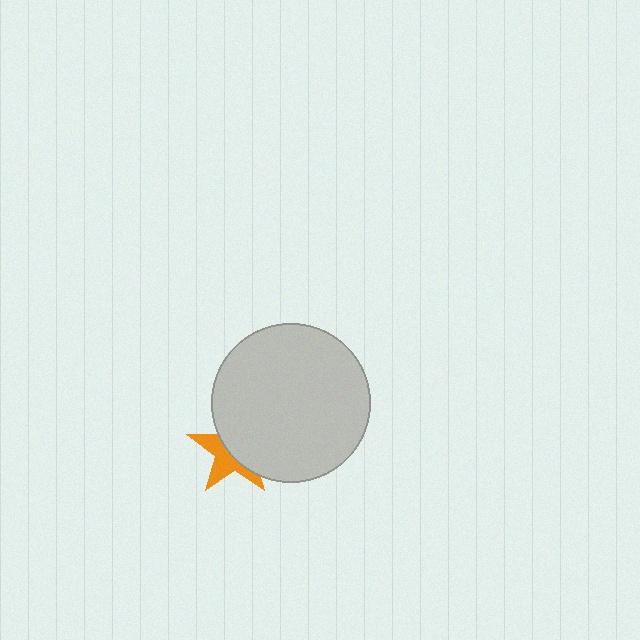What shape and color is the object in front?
The object in front is a light gray circle.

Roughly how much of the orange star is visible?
A small part of it is visible (roughly 43%).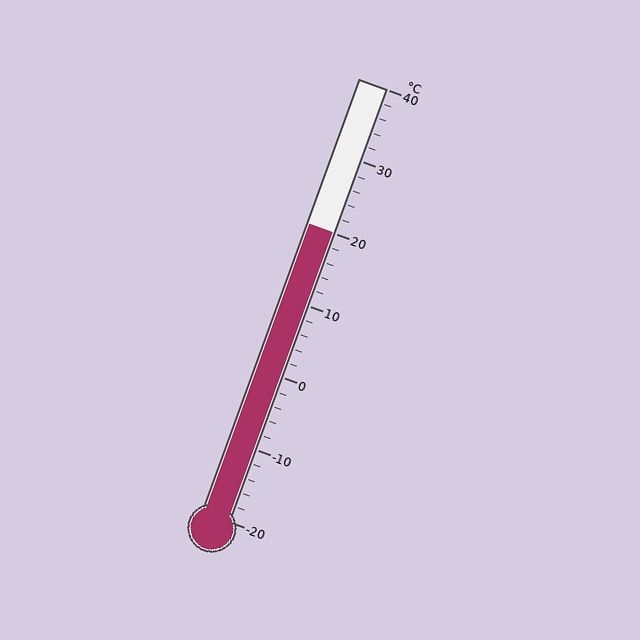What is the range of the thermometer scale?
The thermometer scale ranges from -20°C to 40°C.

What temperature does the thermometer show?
The thermometer shows approximately 20°C.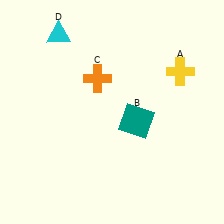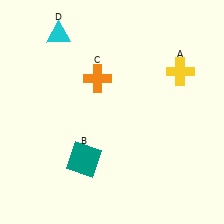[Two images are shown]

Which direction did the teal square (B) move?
The teal square (B) moved left.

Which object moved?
The teal square (B) moved left.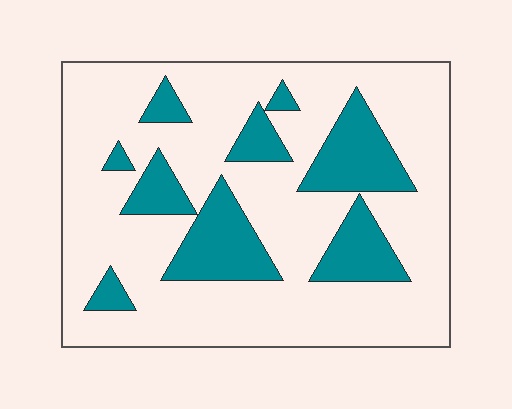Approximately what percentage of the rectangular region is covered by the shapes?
Approximately 25%.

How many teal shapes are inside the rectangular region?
9.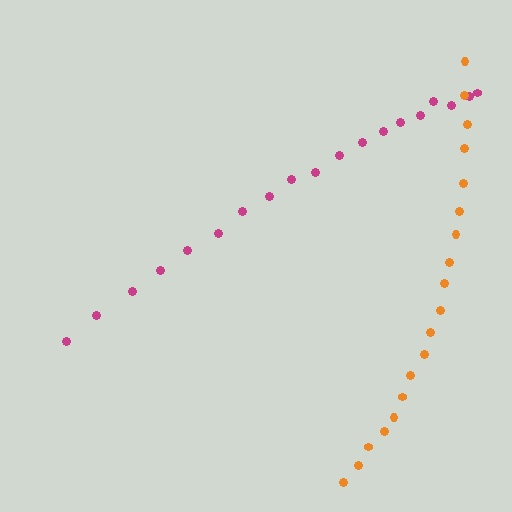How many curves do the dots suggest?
There are 2 distinct paths.